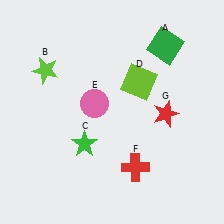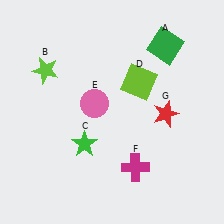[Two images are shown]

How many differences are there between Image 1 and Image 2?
There is 1 difference between the two images.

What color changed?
The cross (F) changed from red in Image 1 to magenta in Image 2.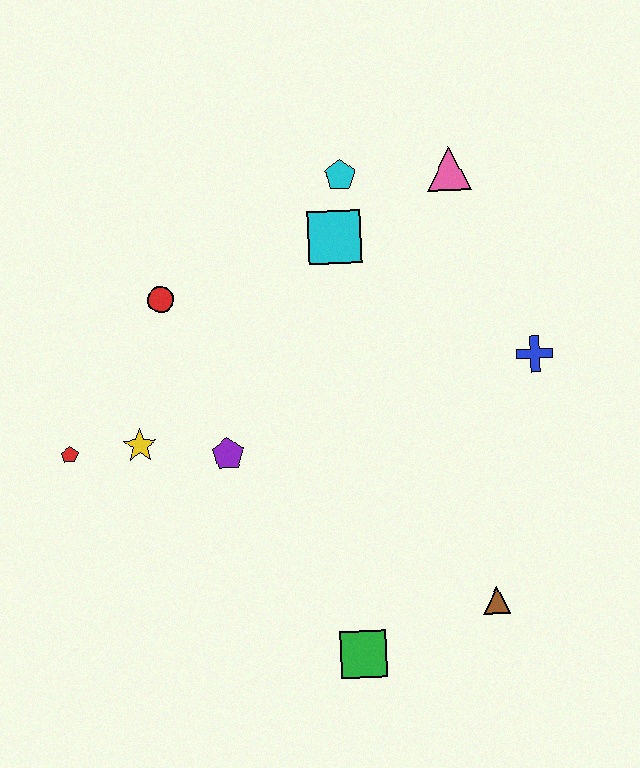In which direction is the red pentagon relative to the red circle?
The red pentagon is below the red circle.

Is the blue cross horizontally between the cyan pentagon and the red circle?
No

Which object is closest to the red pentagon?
The yellow star is closest to the red pentagon.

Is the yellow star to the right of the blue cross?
No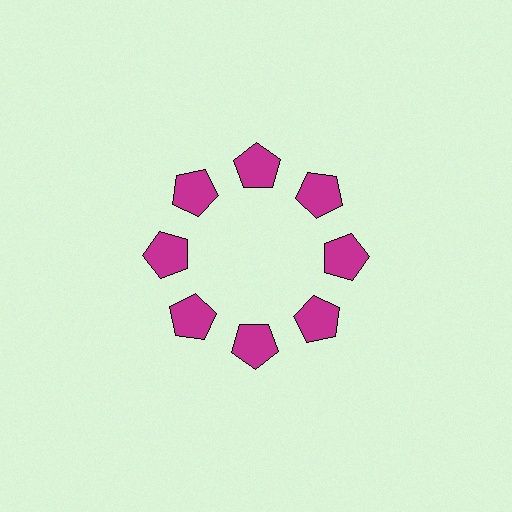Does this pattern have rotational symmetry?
Yes, this pattern has 8-fold rotational symmetry. It looks the same after rotating 45 degrees around the center.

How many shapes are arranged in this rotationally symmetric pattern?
There are 8 shapes, arranged in 8 groups of 1.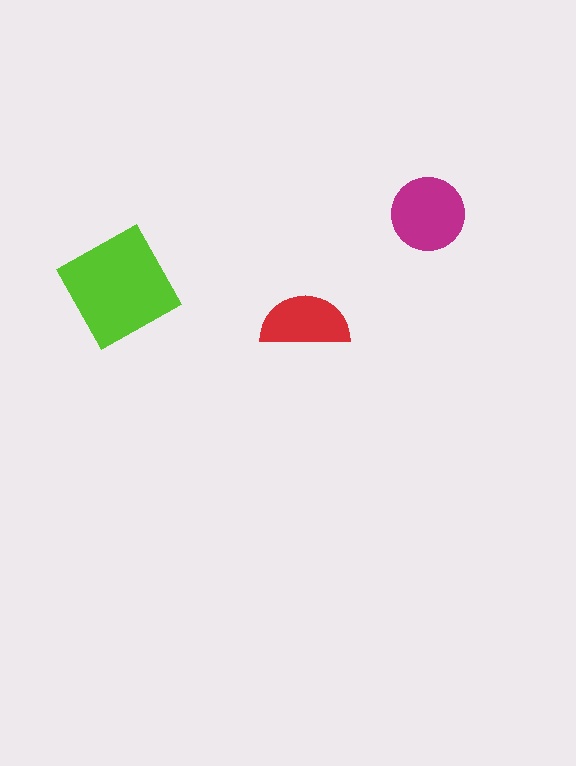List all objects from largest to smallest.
The lime square, the magenta circle, the red semicircle.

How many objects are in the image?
There are 3 objects in the image.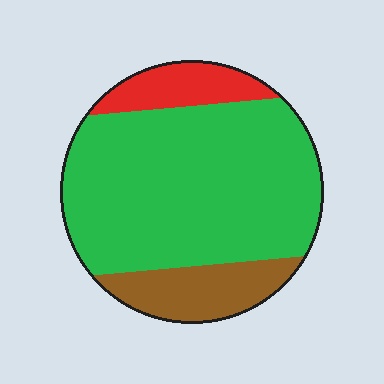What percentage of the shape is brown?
Brown covers 16% of the shape.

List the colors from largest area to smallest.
From largest to smallest: green, brown, red.